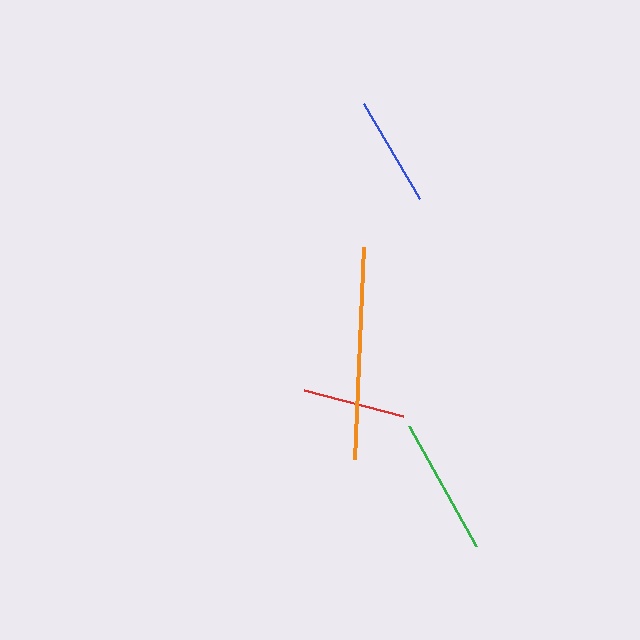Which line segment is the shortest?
The red line is the shortest at approximately 103 pixels.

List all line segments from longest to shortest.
From longest to shortest: orange, green, blue, red.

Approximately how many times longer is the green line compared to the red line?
The green line is approximately 1.3 times the length of the red line.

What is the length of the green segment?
The green segment is approximately 137 pixels long.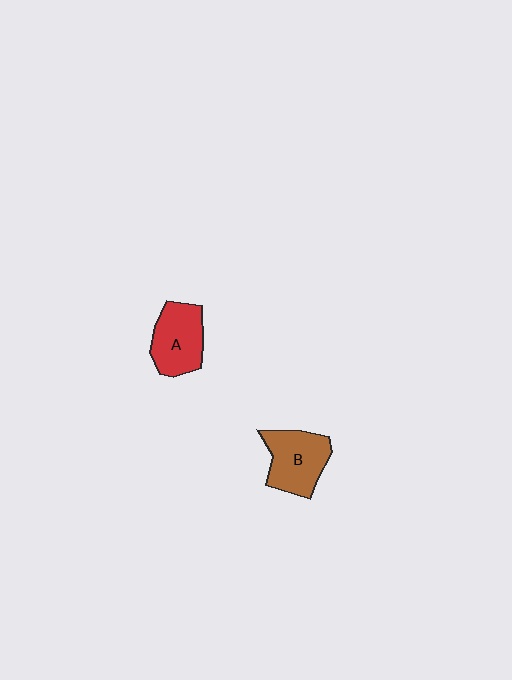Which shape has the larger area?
Shape B (brown).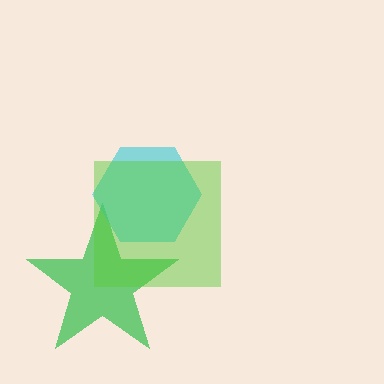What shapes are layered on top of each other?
The layered shapes are: a green star, a cyan hexagon, a lime square.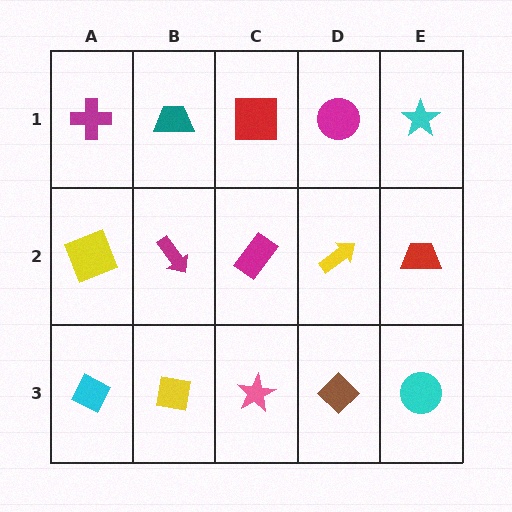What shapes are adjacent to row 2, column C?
A red square (row 1, column C), a pink star (row 3, column C), a magenta arrow (row 2, column B), a yellow arrow (row 2, column D).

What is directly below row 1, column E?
A red trapezoid.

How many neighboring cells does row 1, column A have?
2.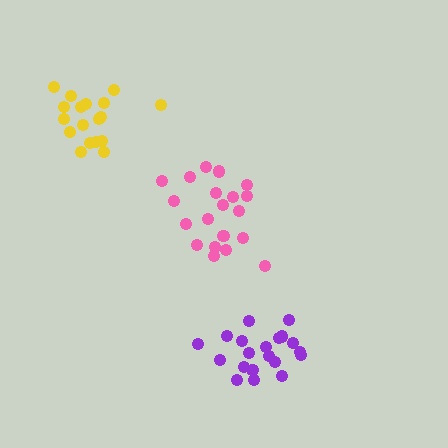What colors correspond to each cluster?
The clusters are colored: pink, yellow, purple.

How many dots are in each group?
Group 1: 20 dots, Group 2: 18 dots, Group 3: 20 dots (58 total).